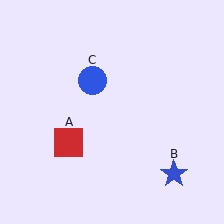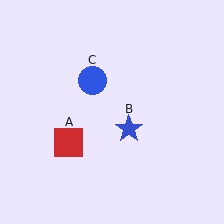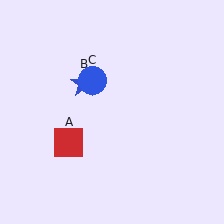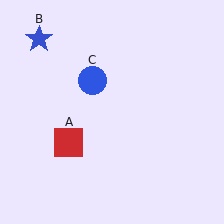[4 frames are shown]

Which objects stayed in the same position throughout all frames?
Red square (object A) and blue circle (object C) remained stationary.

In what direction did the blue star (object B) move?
The blue star (object B) moved up and to the left.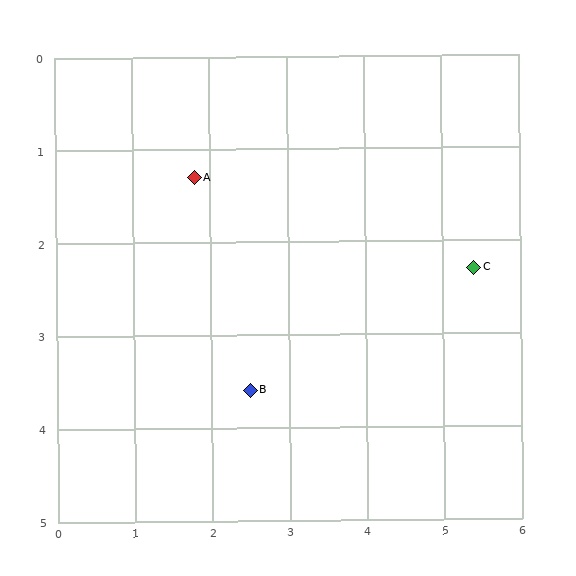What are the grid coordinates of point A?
Point A is at approximately (1.8, 1.3).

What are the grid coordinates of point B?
Point B is at approximately (2.5, 3.6).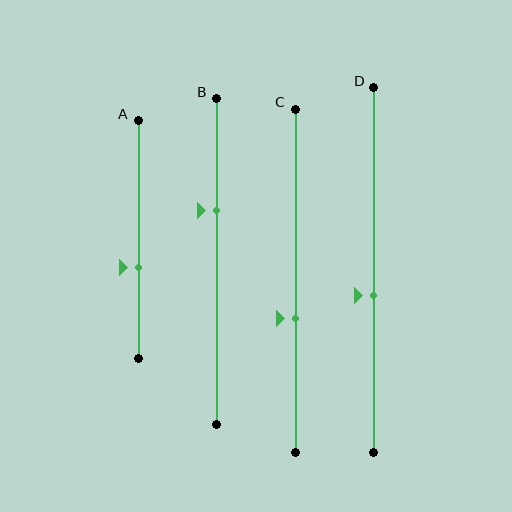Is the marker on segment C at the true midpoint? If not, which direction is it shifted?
No, the marker on segment C is shifted downward by about 11% of the segment length.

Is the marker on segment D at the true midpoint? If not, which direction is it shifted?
No, the marker on segment D is shifted downward by about 7% of the segment length.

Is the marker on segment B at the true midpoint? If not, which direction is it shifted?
No, the marker on segment B is shifted upward by about 16% of the segment length.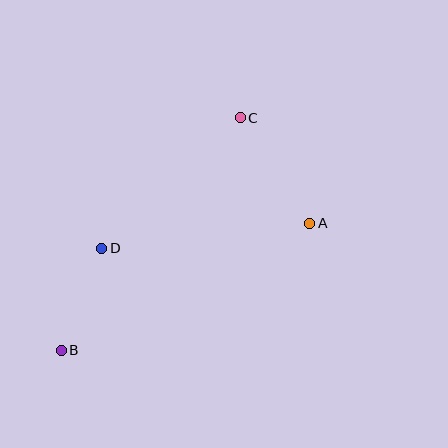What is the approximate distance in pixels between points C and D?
The distance between C and D is approximately 190 pixels.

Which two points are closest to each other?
Points B and D are closest to each other.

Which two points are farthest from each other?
Points B and C are farthest from each other.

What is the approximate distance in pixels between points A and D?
The distance between A and D is approximately 209 pixels.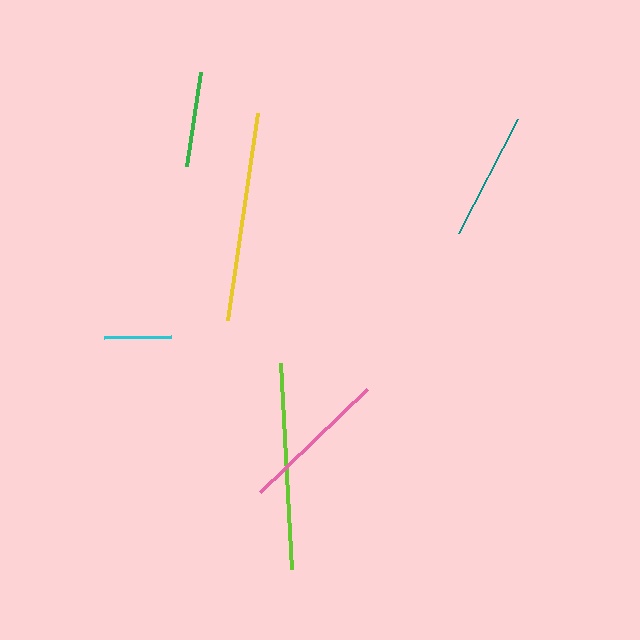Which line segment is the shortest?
The cyan line is the shortest at approximately 67 pixels.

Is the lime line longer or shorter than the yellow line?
The yellow line is longer than the lime line.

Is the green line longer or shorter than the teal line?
The teal line is longer than the green line.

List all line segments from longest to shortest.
From longest to shortest: yellow, lime, pink, teal, green, cyan.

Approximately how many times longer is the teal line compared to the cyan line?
The teal line is approximately 1.9 times the length of the cyan line.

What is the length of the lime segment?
The lime segment is approximately 206 pixels long.